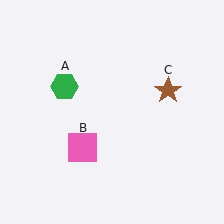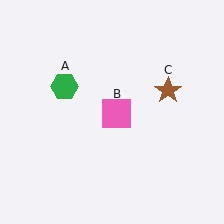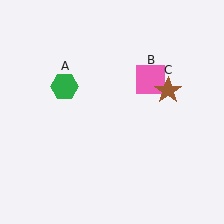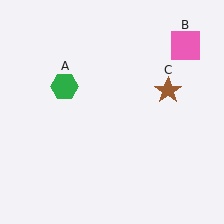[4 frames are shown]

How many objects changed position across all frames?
1 object changed position: pink square (object B).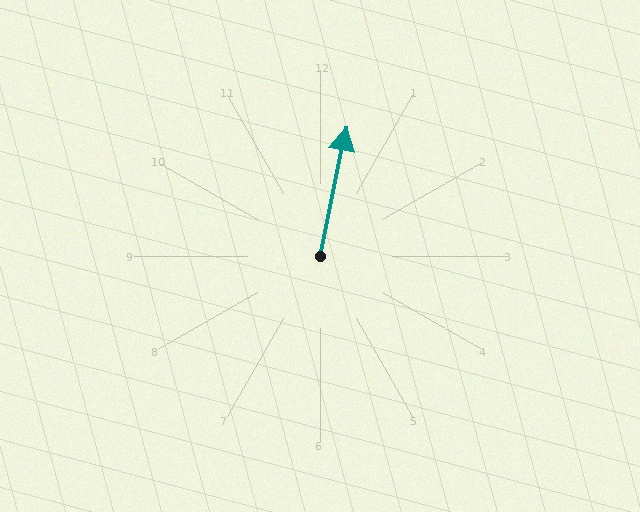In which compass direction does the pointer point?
North.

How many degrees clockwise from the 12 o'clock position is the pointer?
Approximately 12 degrees.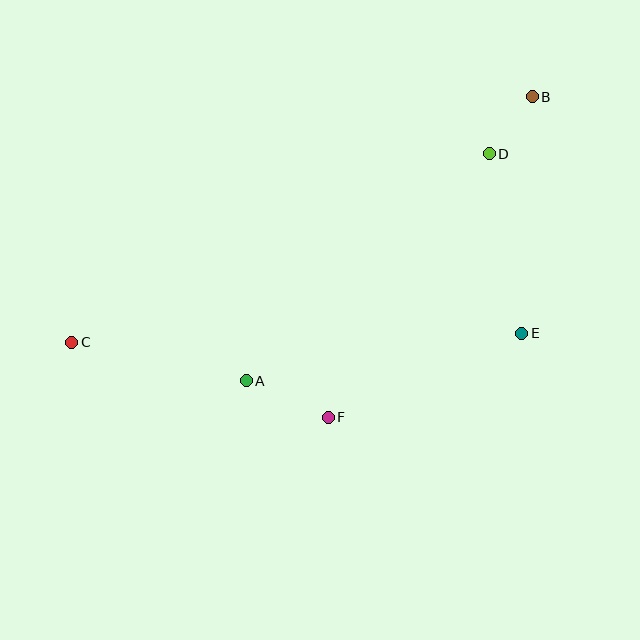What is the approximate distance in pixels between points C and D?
The distance between C and D is approximately 458 pixels.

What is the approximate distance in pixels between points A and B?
The distance between A and B is approximately 403 pixels.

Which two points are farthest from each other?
Points B and C are farthest from each other.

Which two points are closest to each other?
Points B and D are closest to each other.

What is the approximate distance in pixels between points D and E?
The distance between D and E is approximately 183 pixels.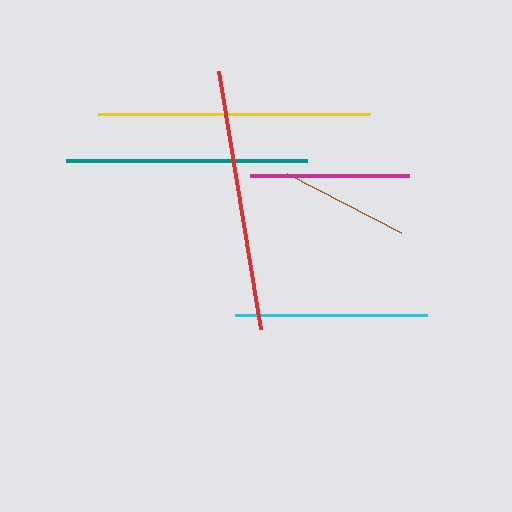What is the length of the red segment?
The red segment is approximately 261 pixels long.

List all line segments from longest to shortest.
From longest to shortest: yellow, red, teal, cyan, magenta, brown.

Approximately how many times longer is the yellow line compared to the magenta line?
The yellow line is approximately 1.7 times the length of the magenta line.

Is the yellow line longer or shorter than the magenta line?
The yellow line is longer than the magenta line.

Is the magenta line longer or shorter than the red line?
The red line is longer than the magenta line.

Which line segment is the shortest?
The brown line is the shortest at approximately 129 pixels.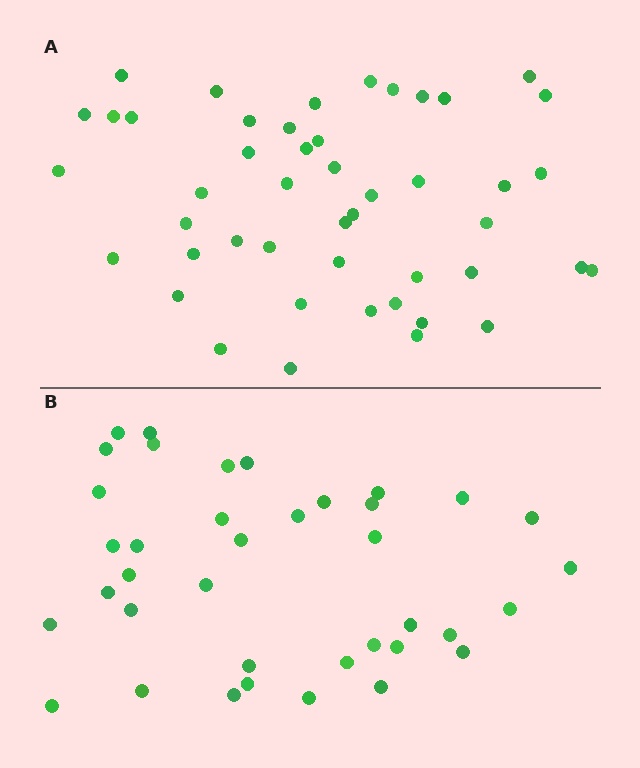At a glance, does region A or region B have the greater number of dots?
Region A (the top region) has more dots.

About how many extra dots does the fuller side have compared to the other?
Region A has roughly 8 or so more dots than region B.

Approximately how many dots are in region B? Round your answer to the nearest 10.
About 40 dots. (The exact count is 38, which rounds to 40.)